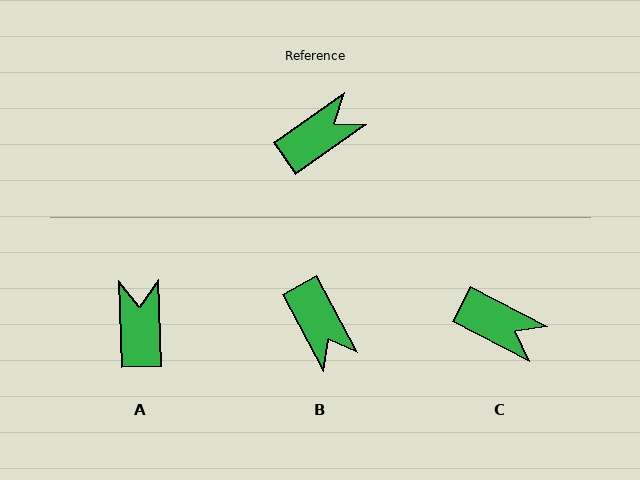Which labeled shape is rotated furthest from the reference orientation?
B, about 97 degrees away.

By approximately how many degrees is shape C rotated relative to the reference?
Approximately 62 degrees clockwise.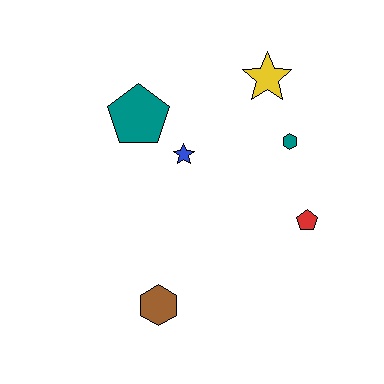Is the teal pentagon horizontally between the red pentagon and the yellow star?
No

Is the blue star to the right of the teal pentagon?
Yes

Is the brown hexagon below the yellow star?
Yes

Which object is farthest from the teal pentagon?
The red pentagon is farthest from the teal pentagon.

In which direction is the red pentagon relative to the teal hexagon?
The red pentagon is below the teal hexagon.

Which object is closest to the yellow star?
The teal hexagon is closest to the yellow star.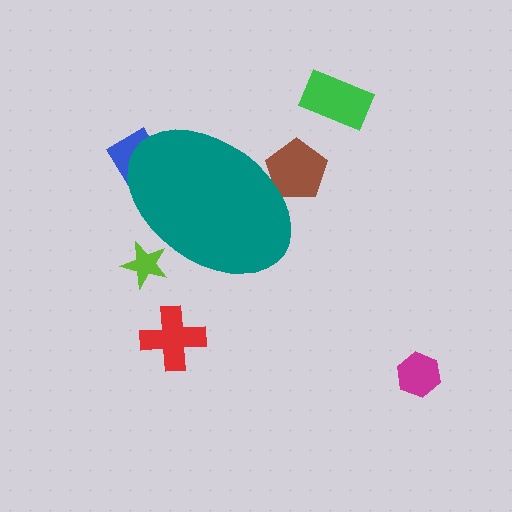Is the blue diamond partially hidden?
Yes, the blue diamond is partially hidden behind the teal ellipse.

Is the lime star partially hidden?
Yes, the lime star is partially hidden behind the teal ellipse.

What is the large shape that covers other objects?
A teal ellipse.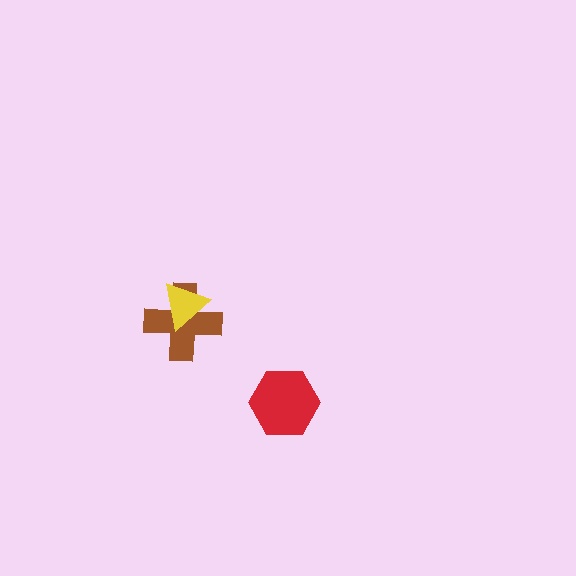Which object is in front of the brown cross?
The yellow triangle is in front of the brown cross.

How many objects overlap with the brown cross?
1 object overlaps with the brown cross.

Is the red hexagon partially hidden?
No, no other shape covers it.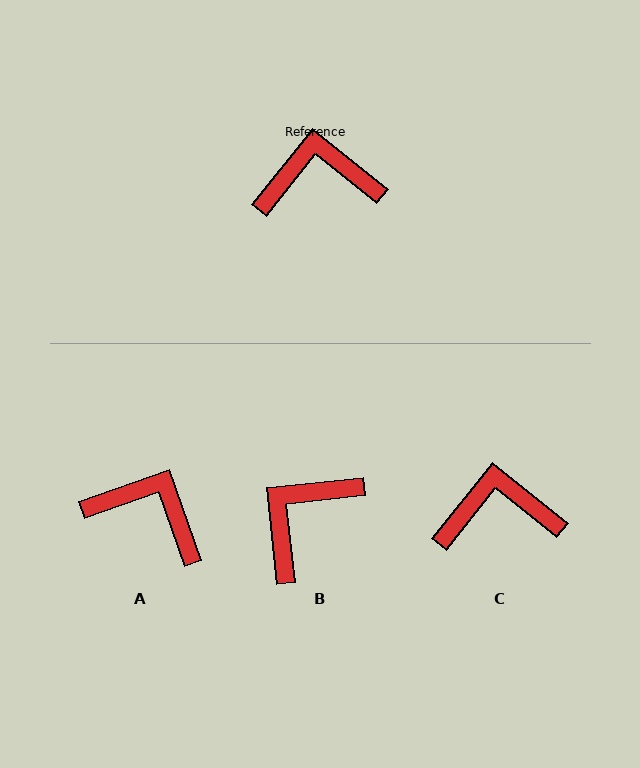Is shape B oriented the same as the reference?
No, it is off by about 45 degrees.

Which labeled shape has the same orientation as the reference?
C.